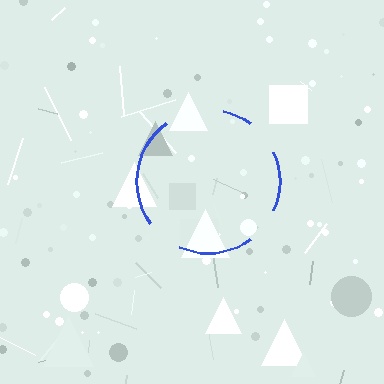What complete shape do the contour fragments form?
The contour fragments form a circle.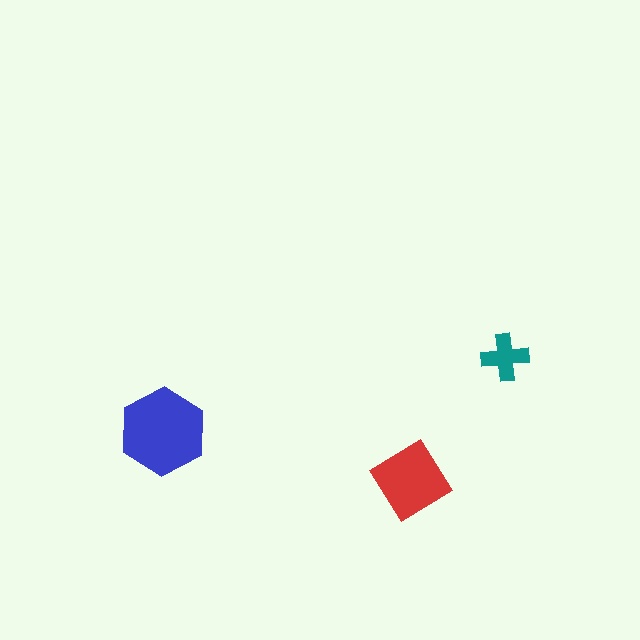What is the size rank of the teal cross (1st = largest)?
3rd.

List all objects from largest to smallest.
The blue hexagon, the red diamond, the teal cross.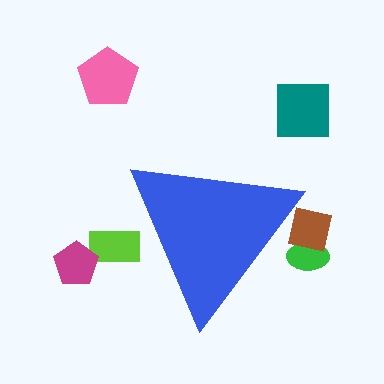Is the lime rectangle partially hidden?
Yes, the lime rectangle is partially hidden behind the blue triangle.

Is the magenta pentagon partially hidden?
No, the magenta pentagon is fully visible.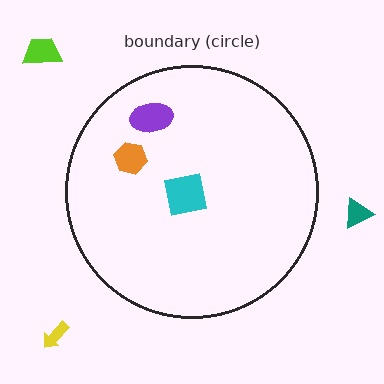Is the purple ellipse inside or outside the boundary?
Inside.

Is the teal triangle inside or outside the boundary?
Outside.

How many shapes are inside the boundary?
3 inside, 3 outside.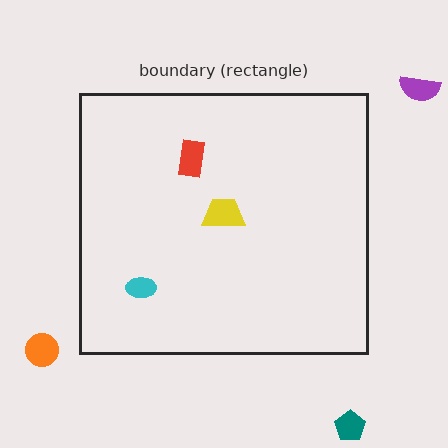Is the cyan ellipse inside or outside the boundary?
Inside.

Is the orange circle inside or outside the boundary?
Outside.